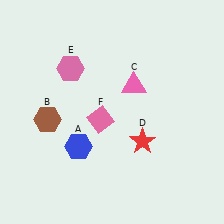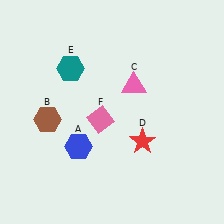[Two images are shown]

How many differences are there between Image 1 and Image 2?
There is 1 difference between the two images.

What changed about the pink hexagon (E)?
In Image 1, E is pink. In Image 2, it changed to teal.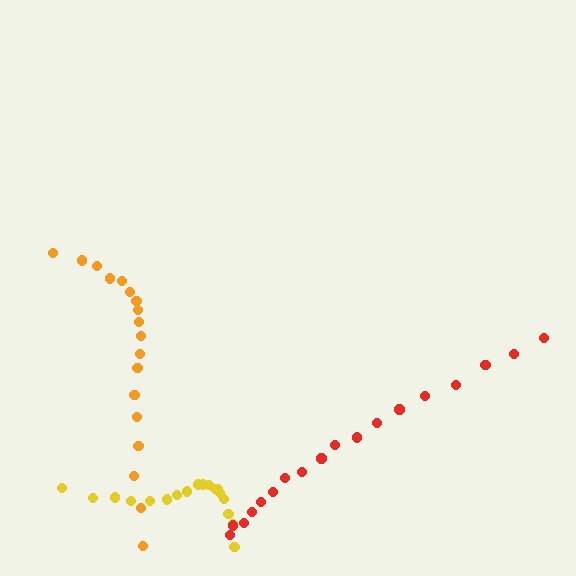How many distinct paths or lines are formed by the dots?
There are 3 distinct paths.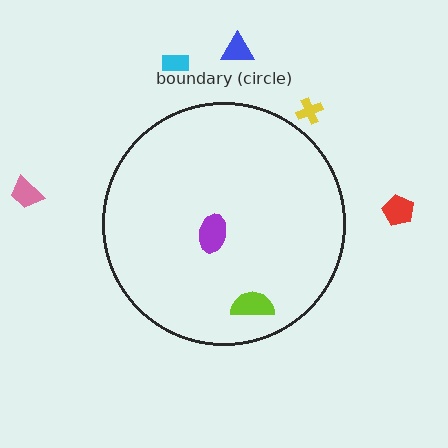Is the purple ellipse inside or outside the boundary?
Inside.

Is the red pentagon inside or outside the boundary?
Outside.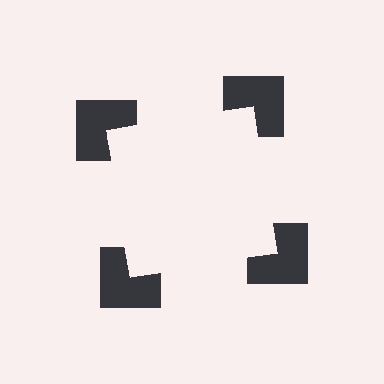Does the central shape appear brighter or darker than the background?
It typically appears slightly brighter than the background, even though no actual brightness change is drawn.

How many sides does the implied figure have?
4 sides.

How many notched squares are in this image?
There are 4 — one at each vertex of the illusory square.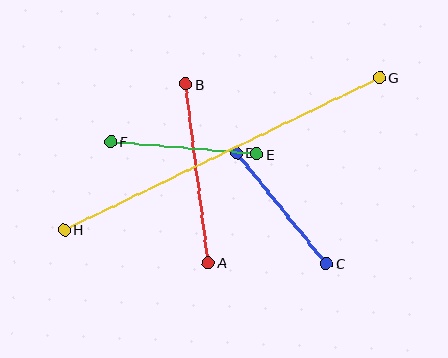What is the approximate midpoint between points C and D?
The midpoint is at approximately (282, 208) pixels.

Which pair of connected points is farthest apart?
Points G and H are farthest apart.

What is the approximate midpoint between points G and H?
The midpoint is at approximately (222, 154) pixels.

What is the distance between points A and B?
The distance is approximately 180 pixels.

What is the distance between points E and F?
The distance is approximately 147 pixels.